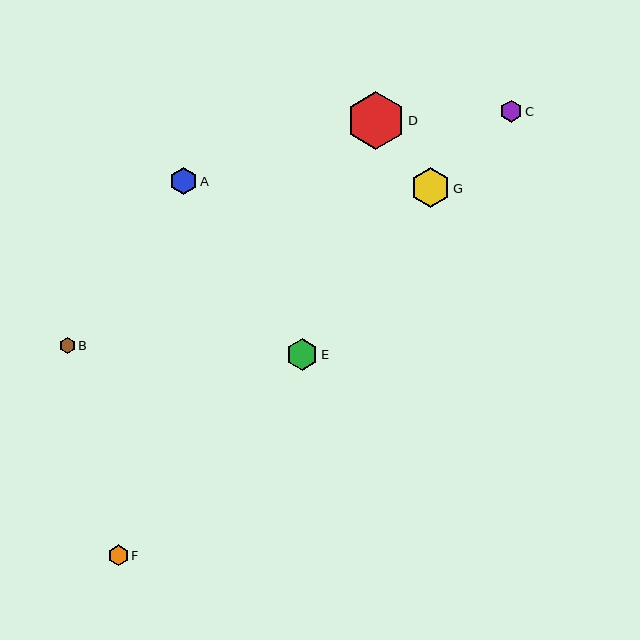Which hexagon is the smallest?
Hexagon B is the smallest with a size of approximately 16 pixels.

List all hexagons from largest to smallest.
From largest to smallest: D, G, E, A, C, F, B.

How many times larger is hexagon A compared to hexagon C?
Hexagon A is approximately 1.2 times the size of hexagon C.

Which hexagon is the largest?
Hexagon D is the largest with a size of approximately 58 pixels.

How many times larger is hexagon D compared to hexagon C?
Hexagon D is approximately 2.6 times the size of hexagon C.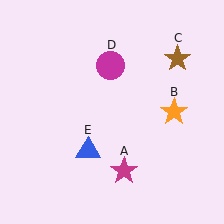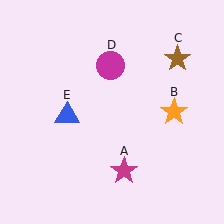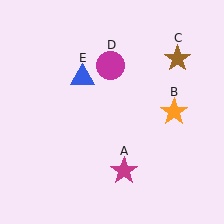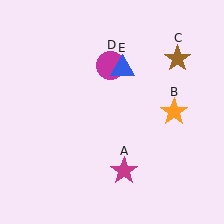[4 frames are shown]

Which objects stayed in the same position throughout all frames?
Magenta star (object A) and orange star (object B) and brown star (object C) and magenta circle (object D) remained stationary.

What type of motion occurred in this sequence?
The blue triangle (object E) rotated clockwise around the center of the scene.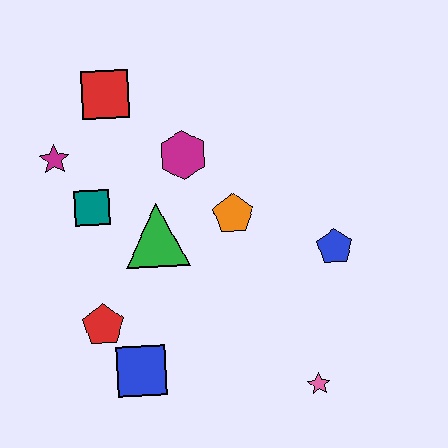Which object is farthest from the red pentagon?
The blue pentagon is farthest from the red pentagon.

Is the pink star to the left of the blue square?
No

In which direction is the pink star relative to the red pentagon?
The pink star is to the right of the red pentagon.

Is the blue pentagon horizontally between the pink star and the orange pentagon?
No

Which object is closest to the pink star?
The blue pentagon is closest to the pink star.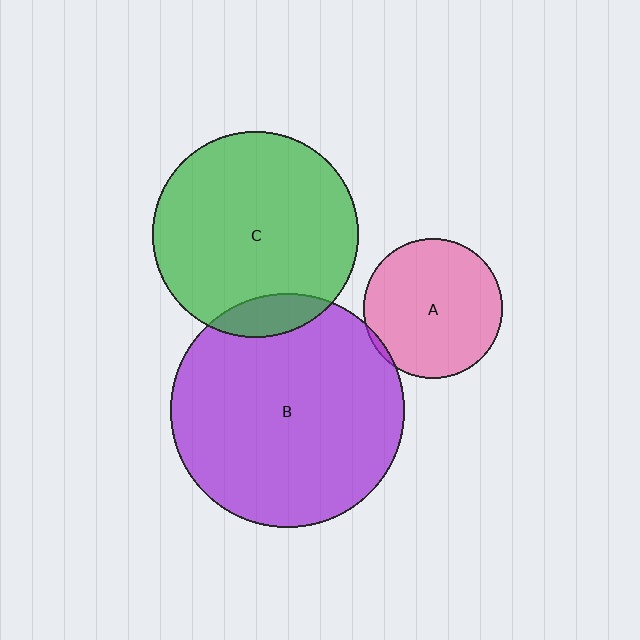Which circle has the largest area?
Circle B (purple).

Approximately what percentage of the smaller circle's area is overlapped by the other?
Approximately 5%.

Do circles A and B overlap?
Yes.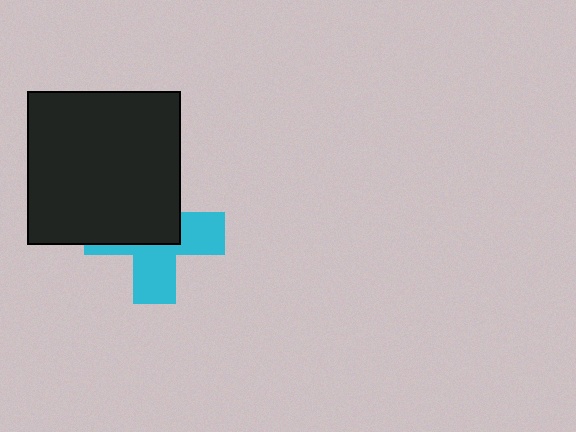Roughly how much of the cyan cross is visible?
About half of it is visible (roughly 48%).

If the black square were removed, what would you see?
You would see the complete cyan cross.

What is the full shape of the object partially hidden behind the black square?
The partially hidden object is a cyan cross.